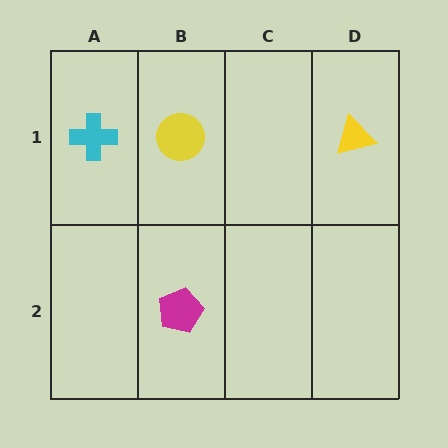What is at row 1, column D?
A yellow triangle.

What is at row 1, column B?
A yellow circle.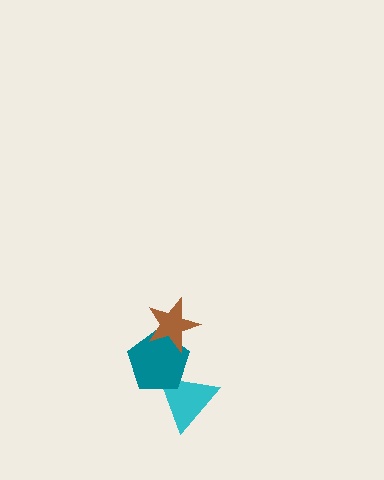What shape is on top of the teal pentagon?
The brown star is on top of the teal pentagon.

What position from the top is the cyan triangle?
The cyan triangle is 3rd from the top.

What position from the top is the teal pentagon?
The teal pentagon is 2nd from the top.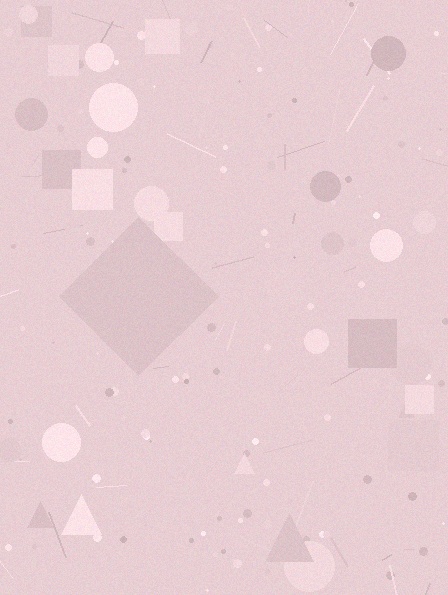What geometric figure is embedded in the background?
A diamond is embedded in the background.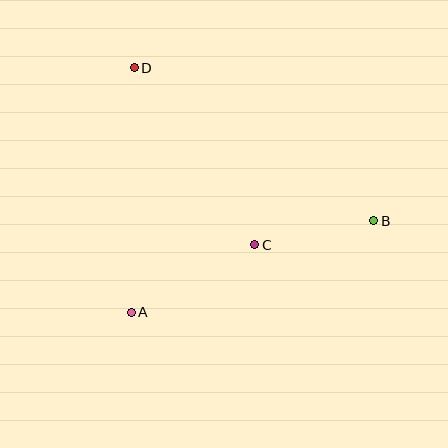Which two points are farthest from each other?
Points B and D are farthest from each other.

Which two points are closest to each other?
Points B and C are closest to each other.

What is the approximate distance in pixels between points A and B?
The distance between A and B is approximately 259 pixels.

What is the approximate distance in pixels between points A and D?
The distance between A and D is approximately 245 pixels.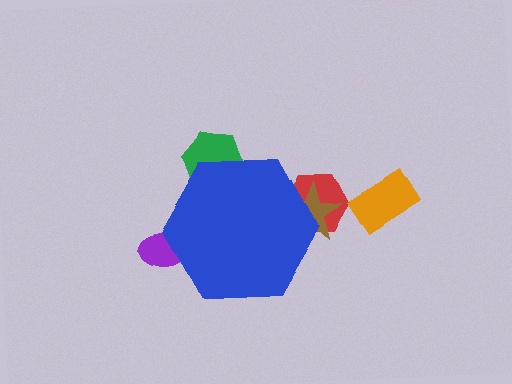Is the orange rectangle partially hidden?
No, the orange rectangle is fully visible.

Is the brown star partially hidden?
Yes, the brown star is partially hidden behind the blue hexagon.